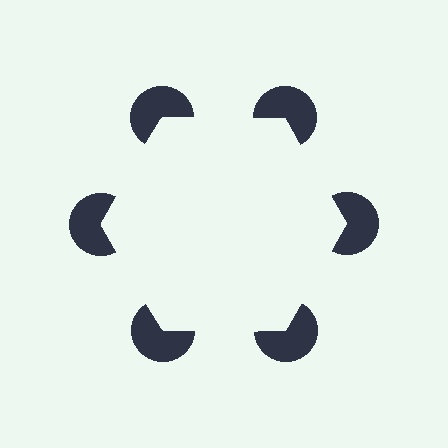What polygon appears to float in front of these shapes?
An illusory hexagon — its edges are inferred from the aligned wedge cuts in the pac-man discs, not physically drawn.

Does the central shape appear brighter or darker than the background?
It typically appears slightly brighter than the background, even though no actual brightness change is drawn.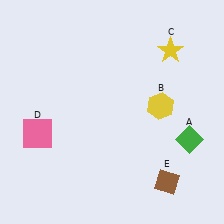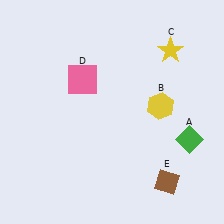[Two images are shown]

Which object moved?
The pink square (D) moved up.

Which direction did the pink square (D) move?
The pink square (D) moved up.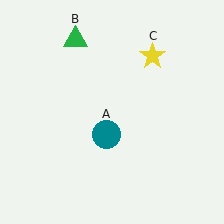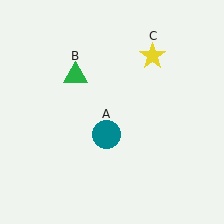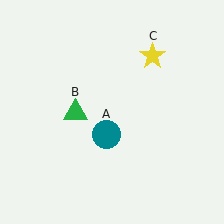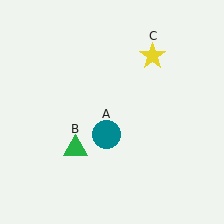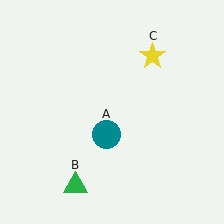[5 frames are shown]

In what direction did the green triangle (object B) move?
The green triangle (object B) moved down.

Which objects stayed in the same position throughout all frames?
Teal circle (object A) and yellow star (object C) remained stationary.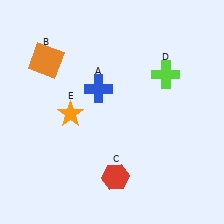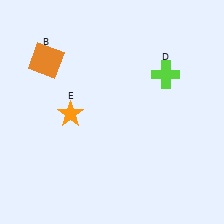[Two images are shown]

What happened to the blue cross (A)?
The blue cross (A) was removed in Image 2. It was in the top-left area of Image 1.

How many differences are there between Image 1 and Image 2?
There are 2 differences between the two images.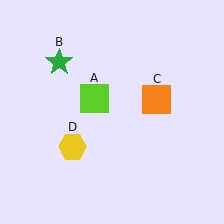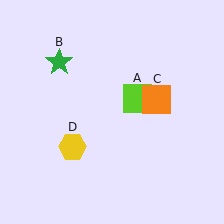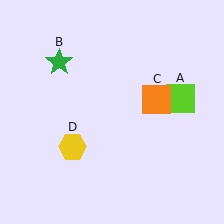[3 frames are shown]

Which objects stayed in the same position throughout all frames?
Green star (object B) and orange square (object C) and yellow hexagon (object D) remained stationary.